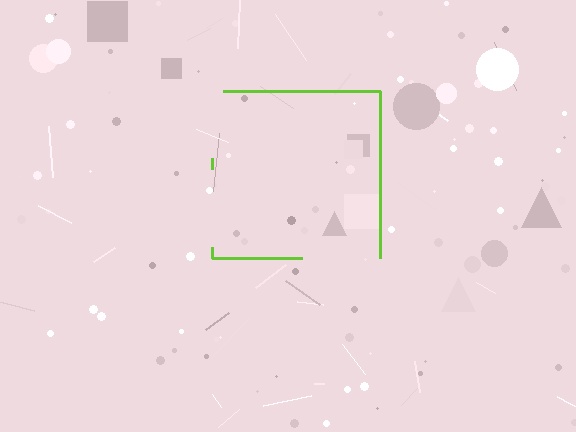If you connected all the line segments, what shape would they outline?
They would outline a square.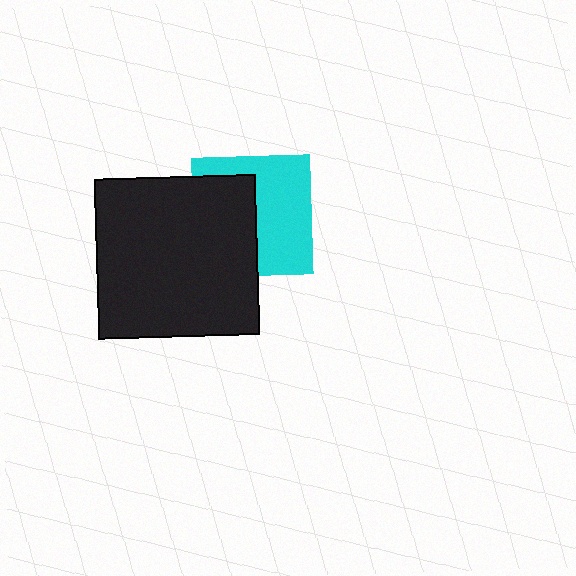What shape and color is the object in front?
The object in front is a black square.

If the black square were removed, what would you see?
You would see the complete cyan square.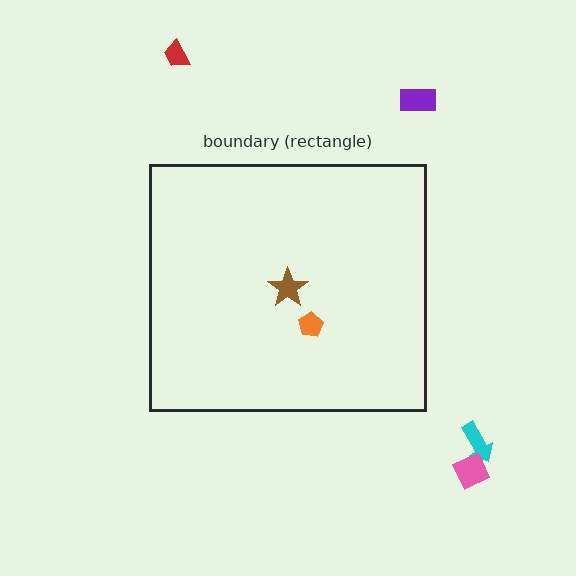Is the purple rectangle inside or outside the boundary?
Outside.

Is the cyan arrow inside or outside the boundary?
Outside.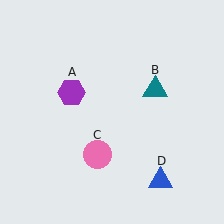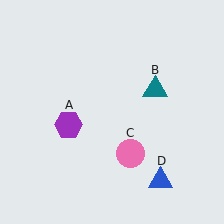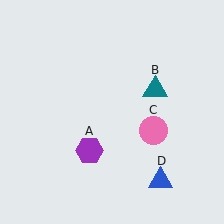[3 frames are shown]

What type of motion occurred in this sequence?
The purple hexagon (object A), pink circle (object C) rotated counterclockwise around the center of the scene.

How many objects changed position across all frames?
2 objects changed position: purple hexagon (object A), pink circle (object C).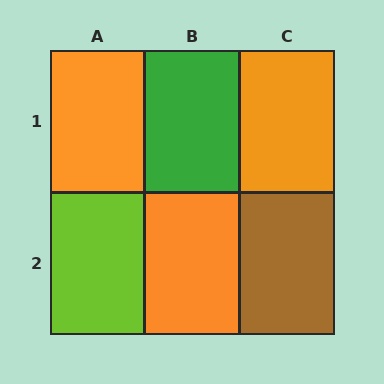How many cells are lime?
1 cell is lime.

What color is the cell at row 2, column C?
Brown.